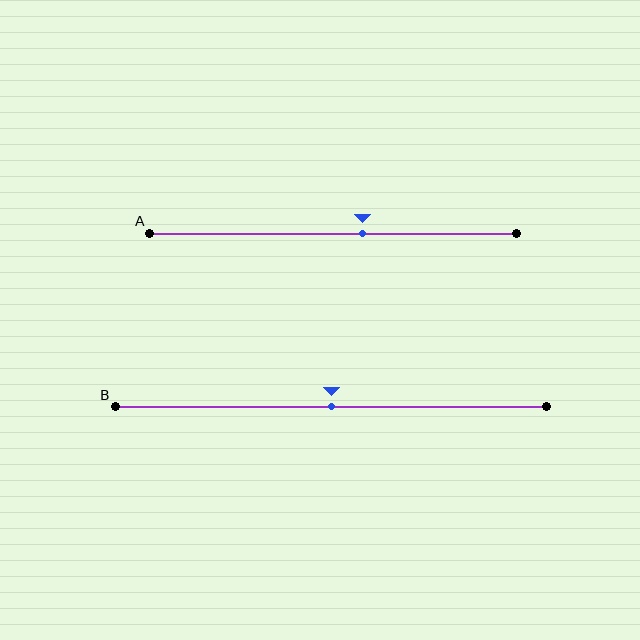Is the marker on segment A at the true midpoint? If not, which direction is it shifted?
No, the marker on segment A is shifted to the right by about 8% of the segment length.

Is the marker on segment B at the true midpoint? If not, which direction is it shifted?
Yes, the marker on segment B is at the true midpoint.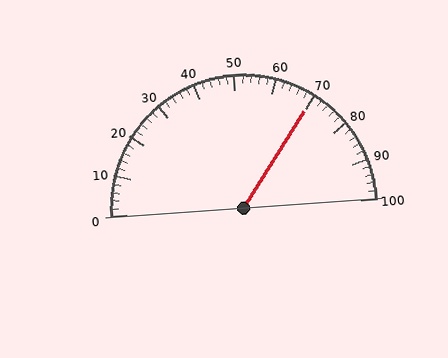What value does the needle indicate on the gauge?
The needle indicates approximately 70.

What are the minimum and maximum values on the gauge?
The gauge ranges from 0 to 100.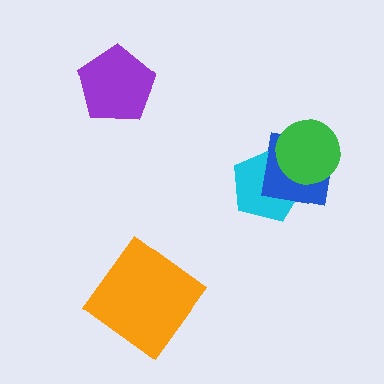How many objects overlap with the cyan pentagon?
2 objects overlap with the cyan pentagon.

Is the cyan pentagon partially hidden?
Yes, it is partially covered by another shape.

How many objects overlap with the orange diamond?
0 objects overlap with the orange diamond.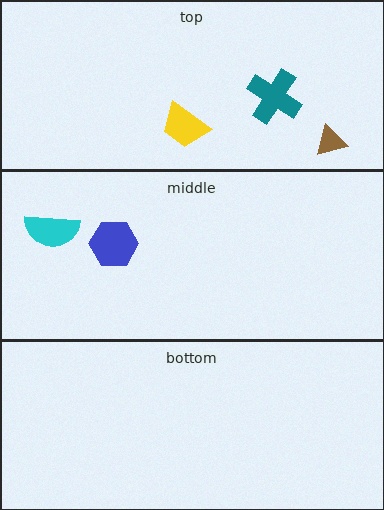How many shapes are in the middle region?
2.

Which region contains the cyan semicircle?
The middle region.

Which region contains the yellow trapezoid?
The top region.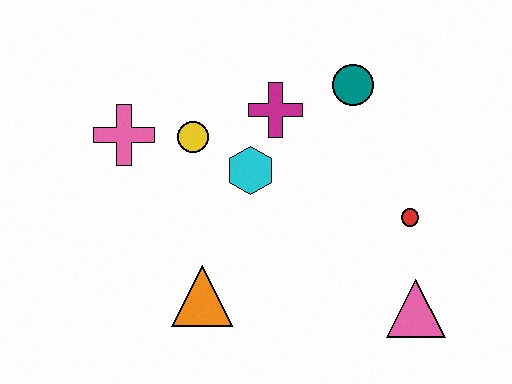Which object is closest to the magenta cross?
The cyan hexagon is closest to the magenta cross.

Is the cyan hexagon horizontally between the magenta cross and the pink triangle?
No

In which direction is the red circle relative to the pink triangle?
The red circle is above the pink triangle.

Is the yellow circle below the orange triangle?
No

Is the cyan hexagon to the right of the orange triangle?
Yes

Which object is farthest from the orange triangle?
The teal circle is farthest from the orange triangle.